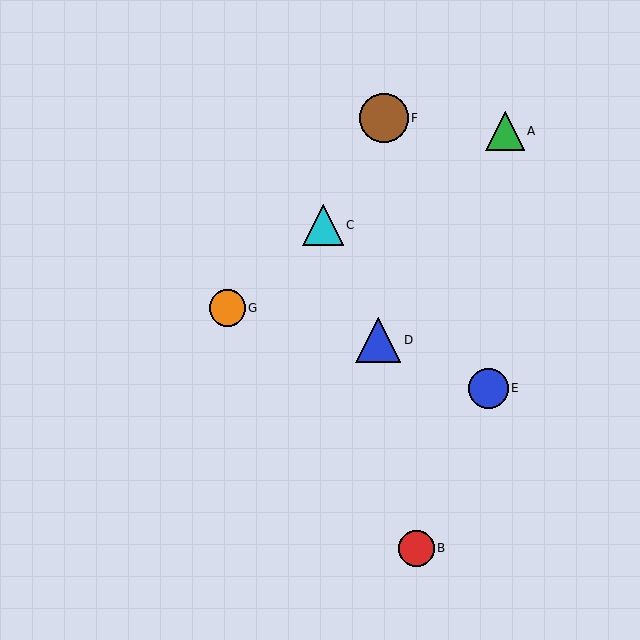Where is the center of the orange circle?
The center of the orange circle is at (227, 308).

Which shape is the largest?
The brown circle (labeled F) is the largest.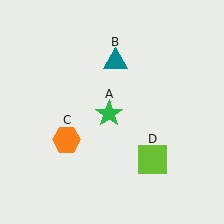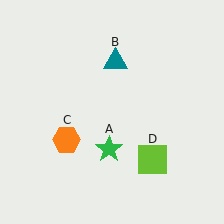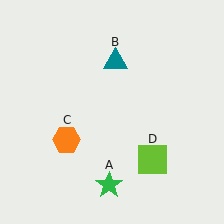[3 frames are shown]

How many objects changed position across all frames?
1 object changed position: green star (object A).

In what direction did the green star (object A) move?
The green star (object A) moved down.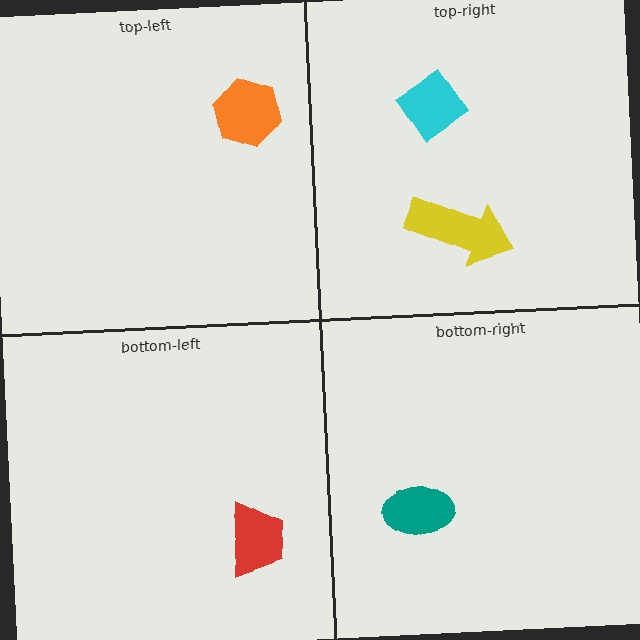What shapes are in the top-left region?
The orange hexagon.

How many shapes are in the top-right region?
2.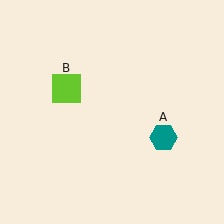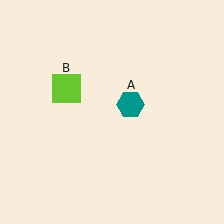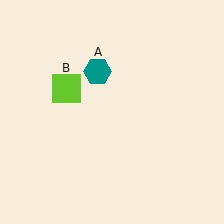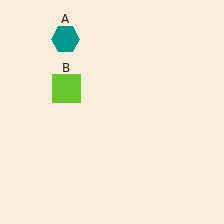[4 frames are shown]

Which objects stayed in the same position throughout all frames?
Lime square (object B) remained stationary.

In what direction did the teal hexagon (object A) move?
The teal hexagon (object A) moved up and to the left.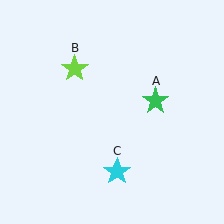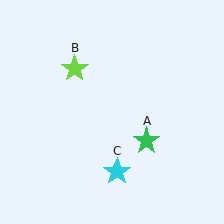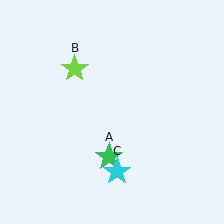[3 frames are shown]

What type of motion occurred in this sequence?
The green star (object A) rotated clockwise around the center of the scene.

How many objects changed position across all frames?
1 object changed position: green star (object A).